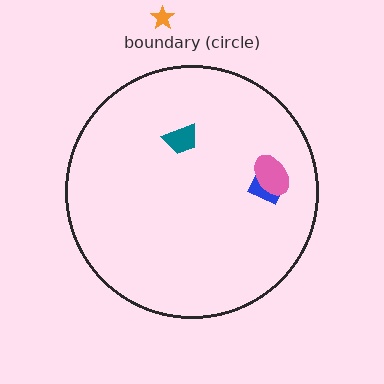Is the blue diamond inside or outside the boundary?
Inside.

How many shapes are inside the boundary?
3 inside, 1 outside.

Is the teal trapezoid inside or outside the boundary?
Inside.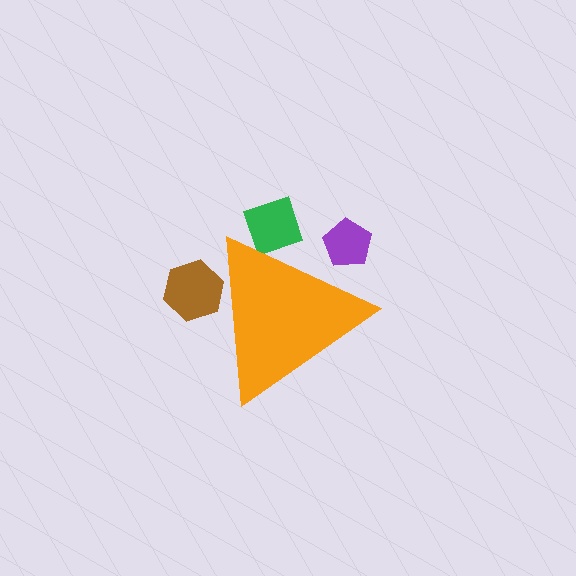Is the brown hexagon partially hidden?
Yes, the brown hexagon is partially hidden behind the orange triangle.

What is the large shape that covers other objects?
An orange triangle.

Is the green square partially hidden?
Yes, the green square is partially hidden behind the orange triangle.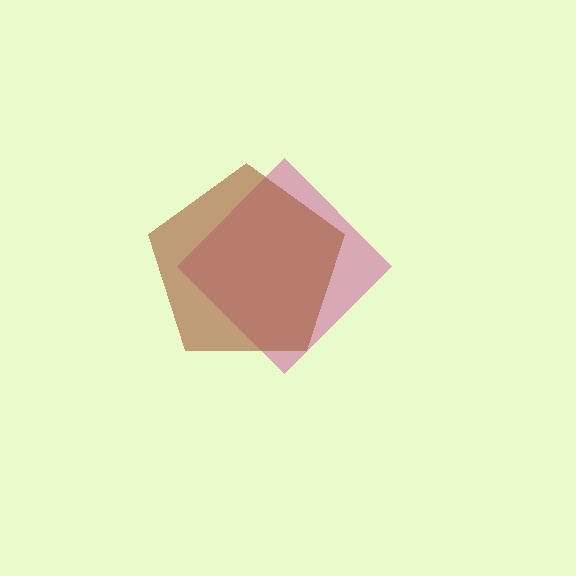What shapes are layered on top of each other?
The layered shapes are: a magenta diamond, a brown pentagon.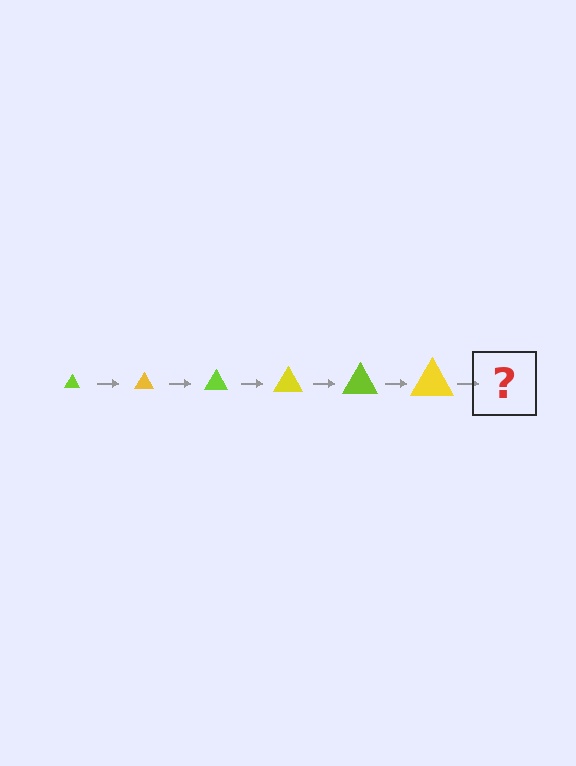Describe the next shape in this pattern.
It should be a lime triangle, larger than the previous one.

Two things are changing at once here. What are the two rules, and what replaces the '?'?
The two rules are that the triangle grows larger each step and the color cycles through lime and yellow. The '?' should be a lime triangle, larger than the previous one.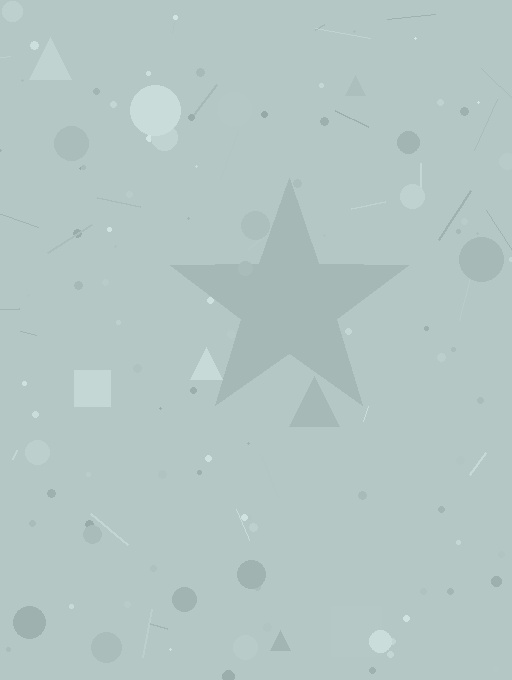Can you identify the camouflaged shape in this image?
The camouflaged shape is a star.